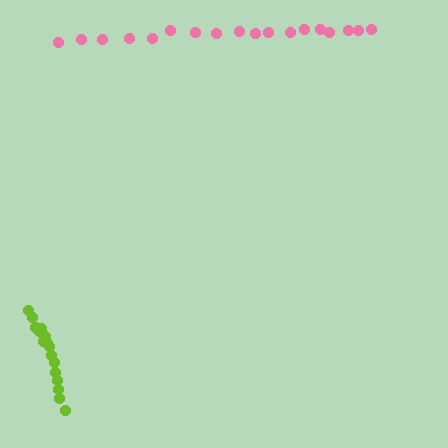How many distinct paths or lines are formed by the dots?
There are 2 distinct paths.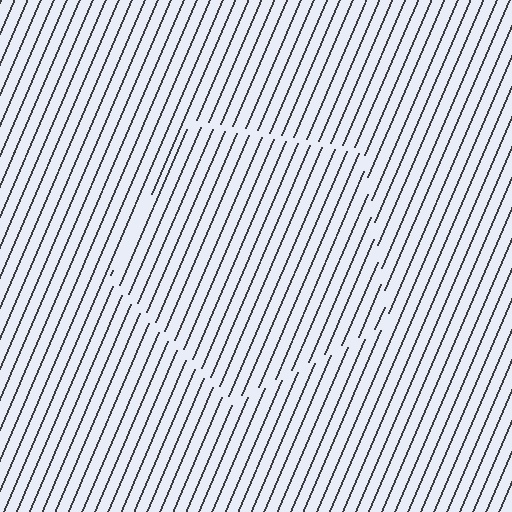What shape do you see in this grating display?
An illusory pentagon. The interior of the shape contains the same grating, shifted by half a period — the contour is defined by the phase discontinuity where line-ends from the inner and outer gratings abut.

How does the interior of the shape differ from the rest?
The interior of the shape contains the same grating, shifted by half a period — the contour is defined by the phase discontinuity where line-ends from the inner and outer gratings abut.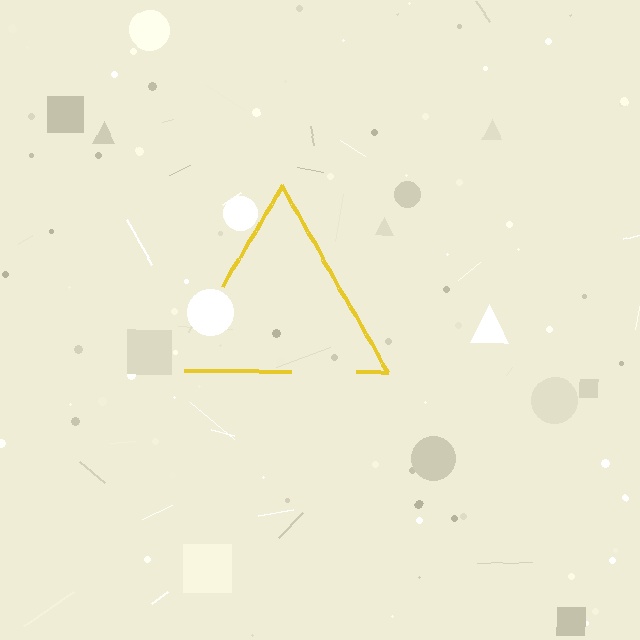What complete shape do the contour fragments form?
The contour fragments form a triangle.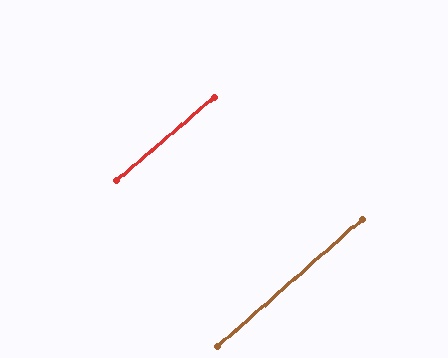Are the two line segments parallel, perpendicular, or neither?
Parallel — their directions differ by only 0.8°.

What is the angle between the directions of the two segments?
Approximately 1 degree.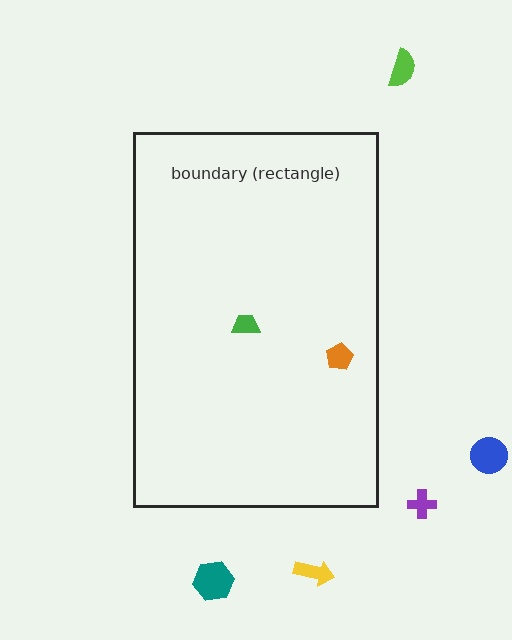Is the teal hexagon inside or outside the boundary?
Outside.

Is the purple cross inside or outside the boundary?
Outside.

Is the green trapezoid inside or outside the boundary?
Inside.